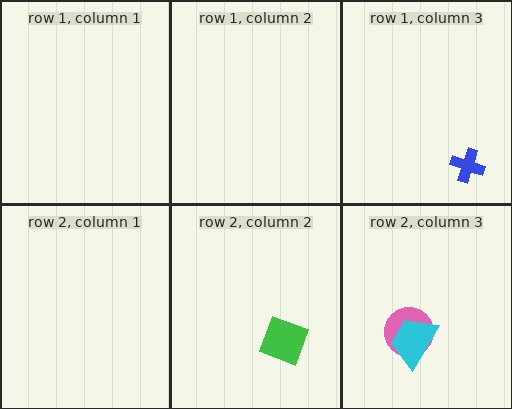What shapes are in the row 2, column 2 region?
The green diamond.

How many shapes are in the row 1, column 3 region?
1.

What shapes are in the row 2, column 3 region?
The pink circle, the cyan trapezoid.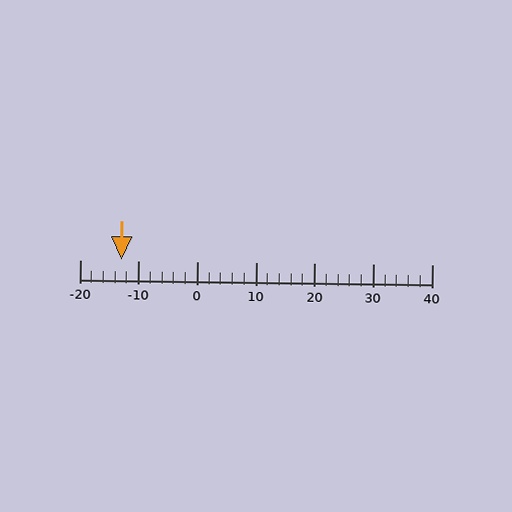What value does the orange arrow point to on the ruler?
The orange arrow points to approximately -13.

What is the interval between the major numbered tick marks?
The major tick marks are spaced 10 units apart.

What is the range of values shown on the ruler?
The ruler shows values from -20 to 40.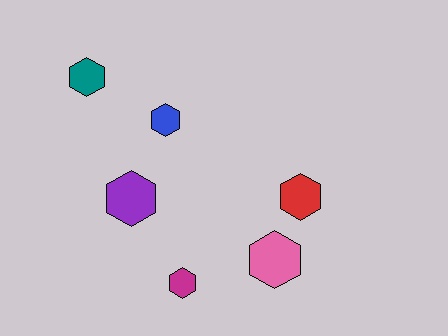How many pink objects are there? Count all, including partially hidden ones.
There is 1 pink object.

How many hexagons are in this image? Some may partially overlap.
There are 6 hexagons.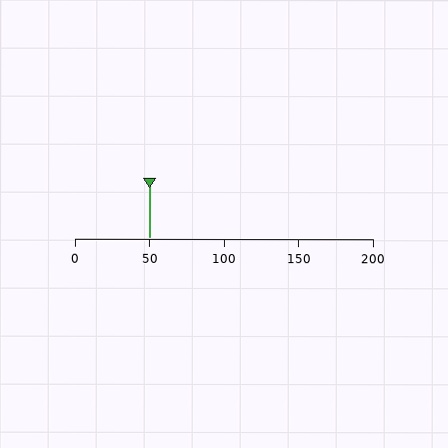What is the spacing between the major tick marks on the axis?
The major ticks are spaced 50 apart.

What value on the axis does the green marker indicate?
The marker indicates approximately 50.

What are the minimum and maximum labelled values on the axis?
The axis runs from 0 to 200.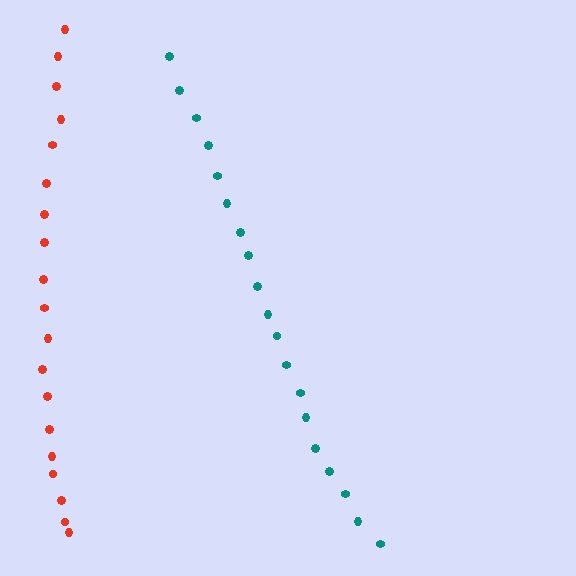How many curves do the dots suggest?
There are 2 distinct paths.